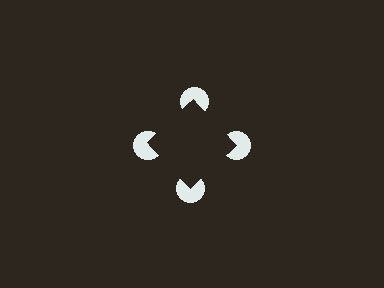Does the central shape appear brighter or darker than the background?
It typically appears slightly darker than the background, even though no actual brightness change is drawn.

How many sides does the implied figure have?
4 sides.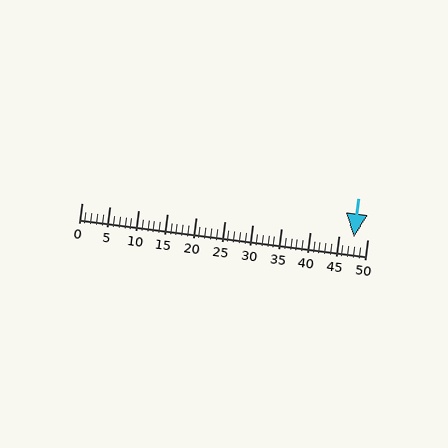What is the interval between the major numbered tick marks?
The major tick marks are spaced 5 units apart.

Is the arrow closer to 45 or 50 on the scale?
The arrow is closer to 50.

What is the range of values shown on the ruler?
The ruler shows values from 0 to 50.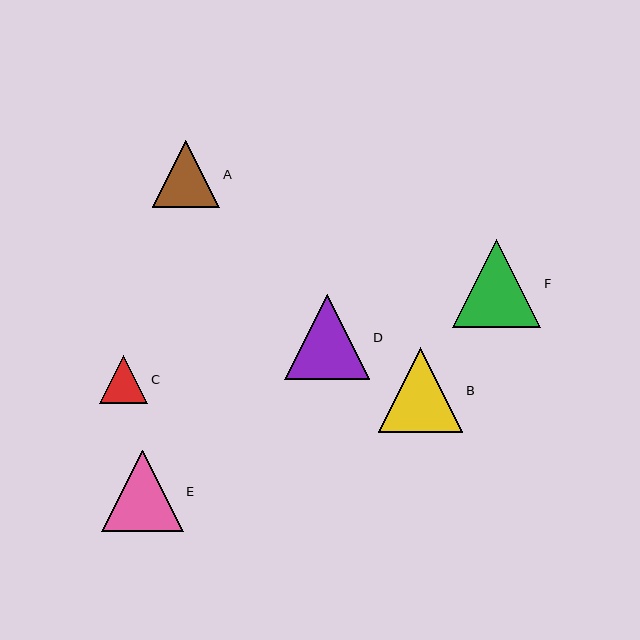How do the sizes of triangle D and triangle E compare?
Triangle D and triangle E are approximately the same size.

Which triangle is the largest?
Triangle F is the largest with a size of approximately 89 pixels.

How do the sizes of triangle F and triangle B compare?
Triangle F and triangle B are approximately the same size.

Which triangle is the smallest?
Triangle C is the smallest with a size of approximately 48 pixels.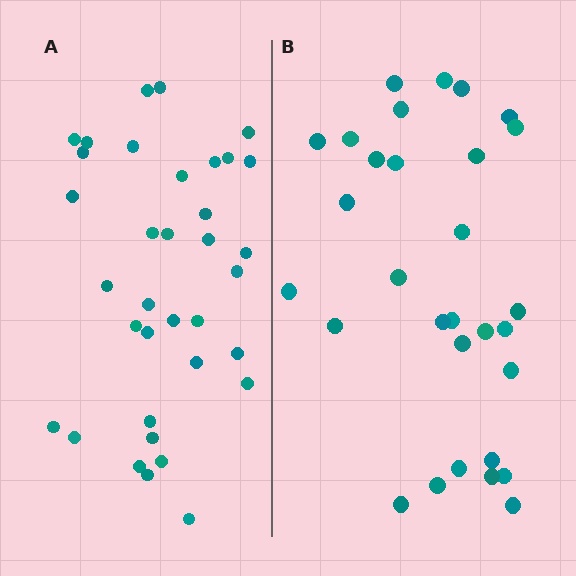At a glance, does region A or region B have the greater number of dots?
Region A (the left region) has more dots.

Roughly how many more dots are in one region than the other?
Region A has about 5 more dots than region B.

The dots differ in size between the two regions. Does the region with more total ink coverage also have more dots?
No. Region B has more total ink coverage because its dots are larger, but region A actually contains more individual dots. Total area can be misleading — the number of items is what matters here.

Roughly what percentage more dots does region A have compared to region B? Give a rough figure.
About 15% more.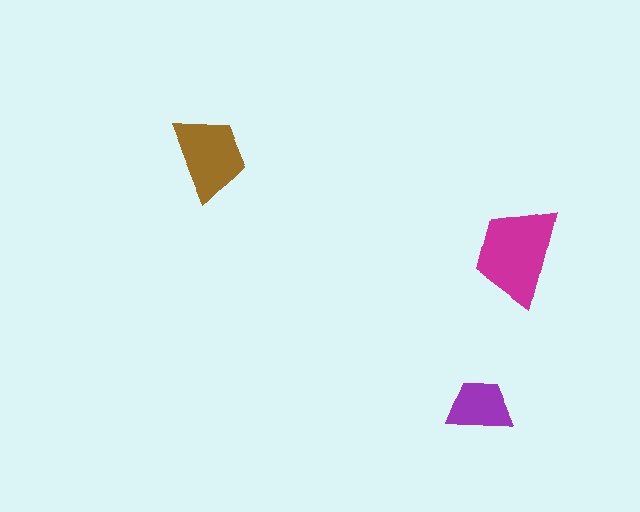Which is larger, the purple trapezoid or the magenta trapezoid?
The magenta one.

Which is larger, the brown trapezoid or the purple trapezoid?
The brown one.